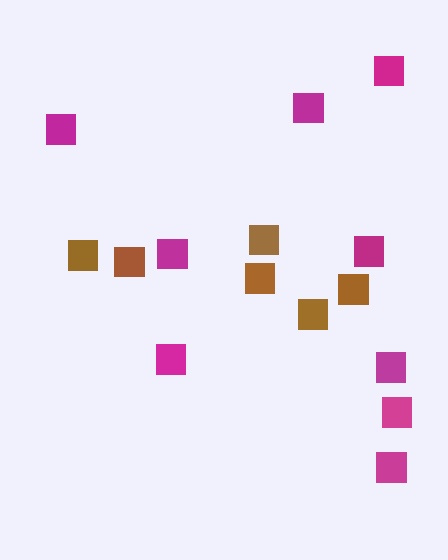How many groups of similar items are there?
There are 2 groups: one group of brown squares (6) and one group of magenta squares (9).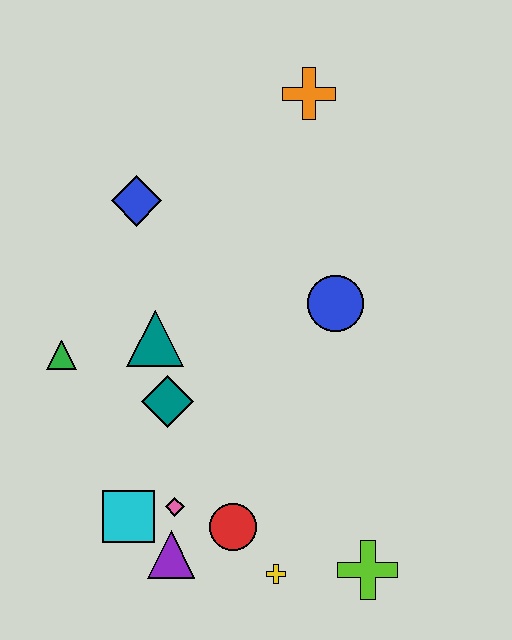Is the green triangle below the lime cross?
No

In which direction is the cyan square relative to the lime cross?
The cyan square is to the left of the lime cross.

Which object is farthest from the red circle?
The orange cross is farthest from the red circle.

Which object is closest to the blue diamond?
The teal triangle is closest to the blue diamond.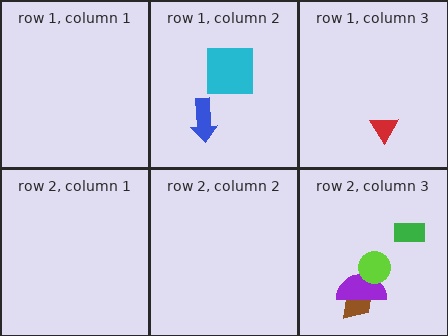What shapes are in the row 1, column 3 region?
The red triangle.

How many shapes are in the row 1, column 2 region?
2.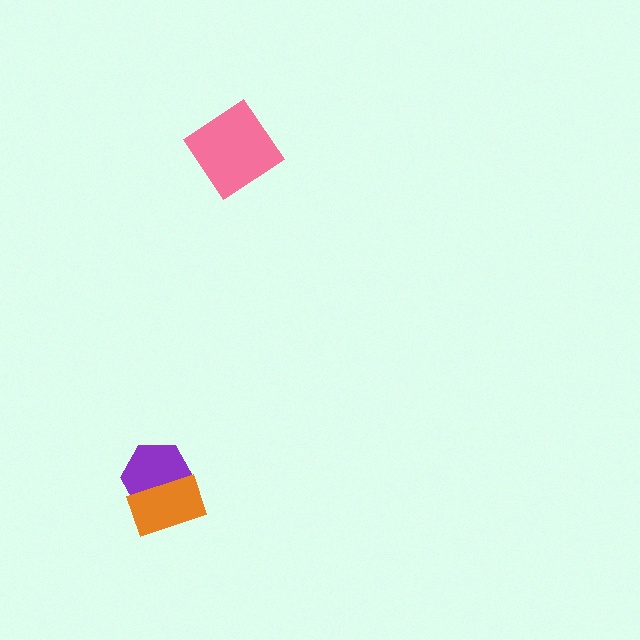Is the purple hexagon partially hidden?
Yes, it is partially covered by another shape.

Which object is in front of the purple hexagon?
The orange rectangle is in front of the purple hexagon.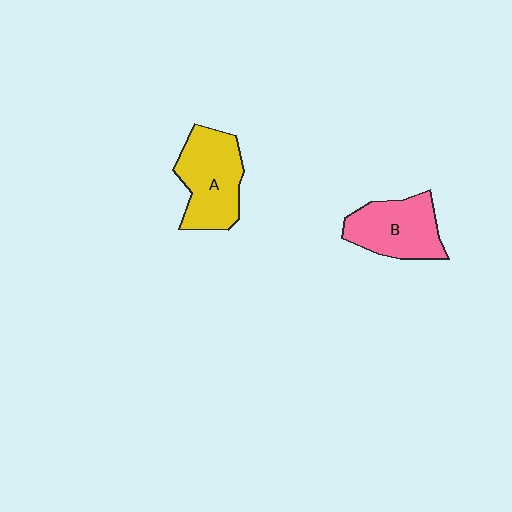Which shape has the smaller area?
Shape B (pink).